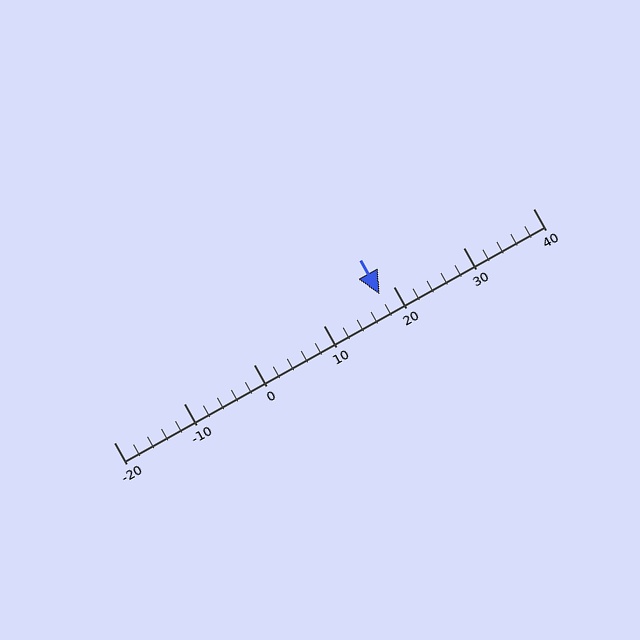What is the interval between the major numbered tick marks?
The major tick marks are spaced 10 units apart.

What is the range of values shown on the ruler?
The ruler shows values from -20 to 40.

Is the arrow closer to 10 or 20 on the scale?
The arrow is closer to 20.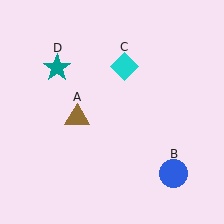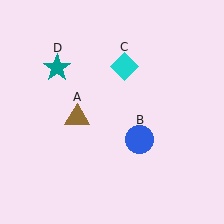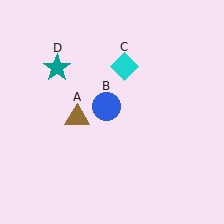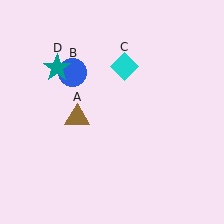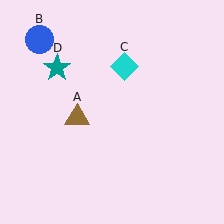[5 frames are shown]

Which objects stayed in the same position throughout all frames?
Brown triangle (object A) and cyan diamond (object C) and teal star (object D) remained stationary.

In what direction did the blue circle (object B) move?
The blue circle (object B) moved up and to the left.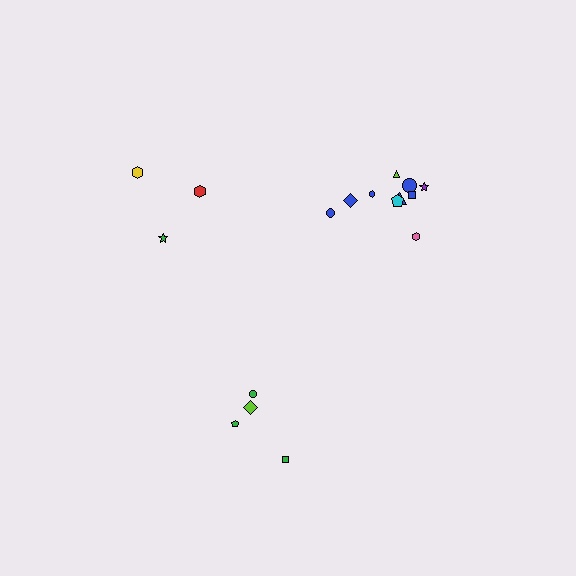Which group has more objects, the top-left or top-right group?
The top-right group.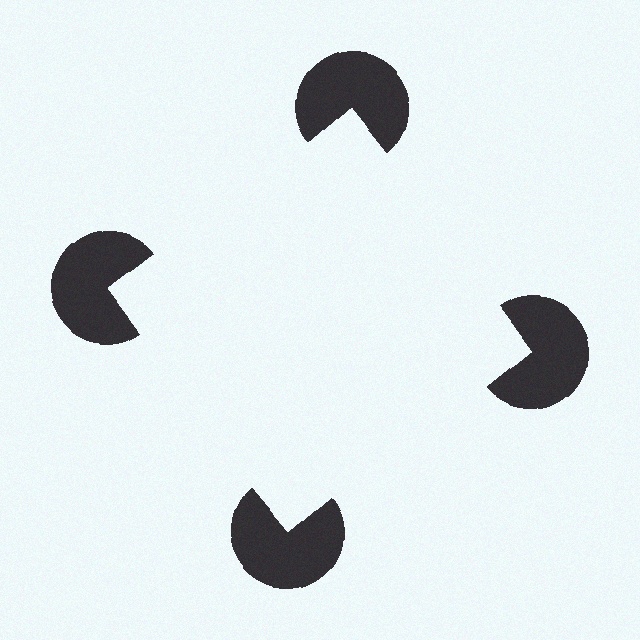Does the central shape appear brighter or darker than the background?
It typically appears slightly brighter than the background, even though no actual brightness change is drawn.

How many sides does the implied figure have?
4 sides.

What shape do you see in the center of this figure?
An illusory square — its edges are inferred from the aligned wedge cuts in the pac-man discs, not physically drawn.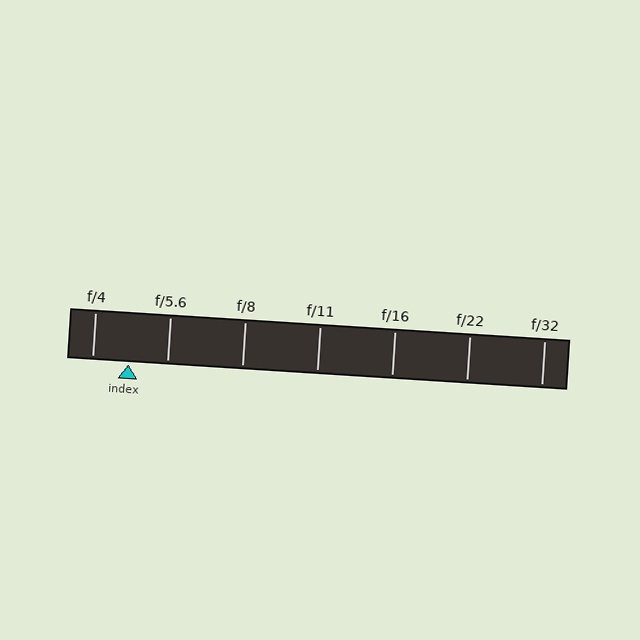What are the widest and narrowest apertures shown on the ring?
The widest aperture shown is f/4 and the narrowest is f/32.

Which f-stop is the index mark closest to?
The index mark is closest to f/4.